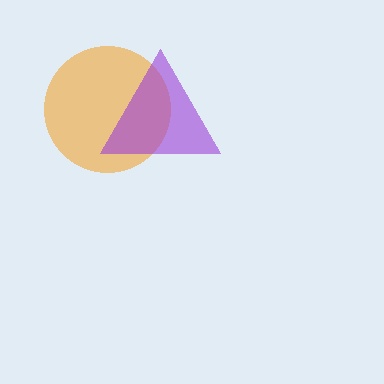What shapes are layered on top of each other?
The layered shapes are: an orange circle, a purple triangle.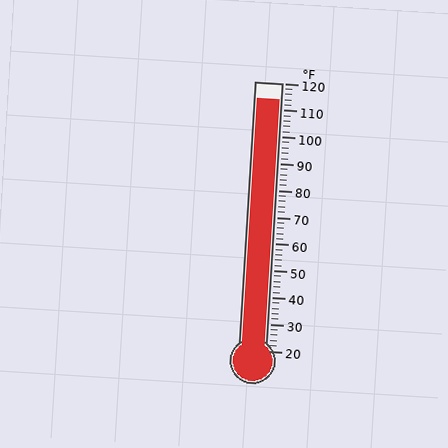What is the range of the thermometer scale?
The thermometer scale ranges from 20°F to 120°F.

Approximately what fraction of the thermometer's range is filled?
The thermometer is filled to approximately 95% of its range.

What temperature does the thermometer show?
The thermometer shows approximately 114°F.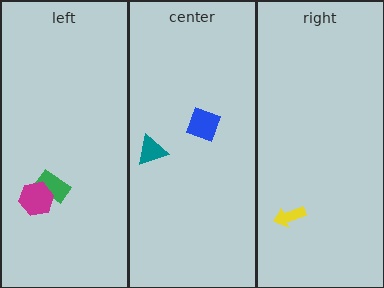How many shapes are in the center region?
2.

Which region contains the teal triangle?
The center region.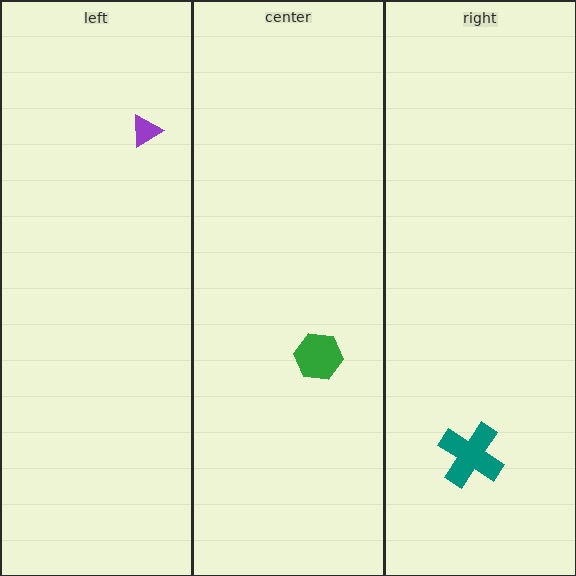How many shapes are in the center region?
1.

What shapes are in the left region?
The purple triangle.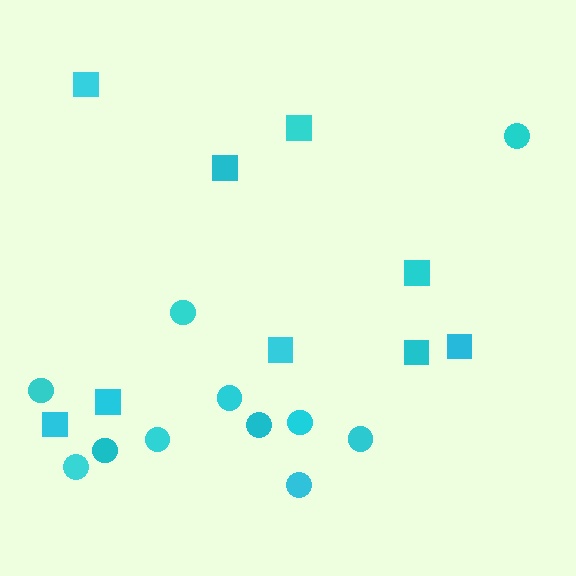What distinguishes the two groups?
There are 2 groups: one group of circles (11) and one group of squares (9).